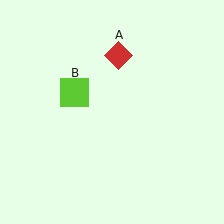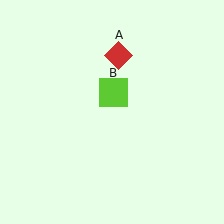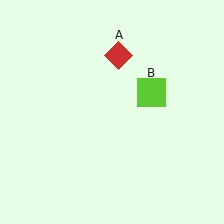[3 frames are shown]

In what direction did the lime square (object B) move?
The lime square (object B) moved right.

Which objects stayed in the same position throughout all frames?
Red diamond (object A) remained stationary.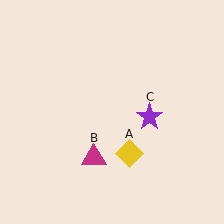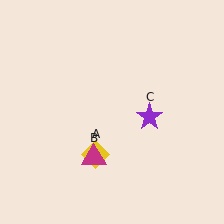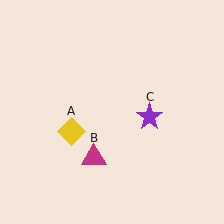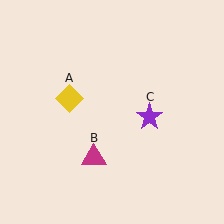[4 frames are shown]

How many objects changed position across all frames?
1 object changed position: yellow diamond (object A).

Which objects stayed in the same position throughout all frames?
Magenta triangle (object B) and purple star (object C) remained stationary.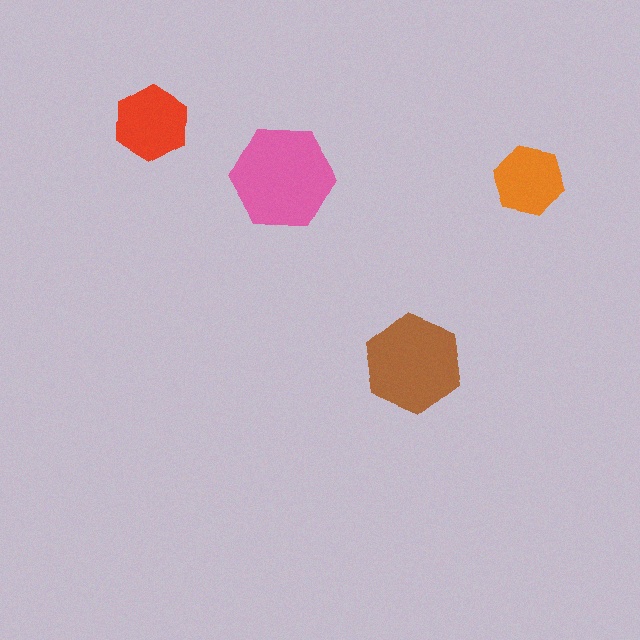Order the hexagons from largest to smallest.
the pink one, the brown one, the red one, the orange one.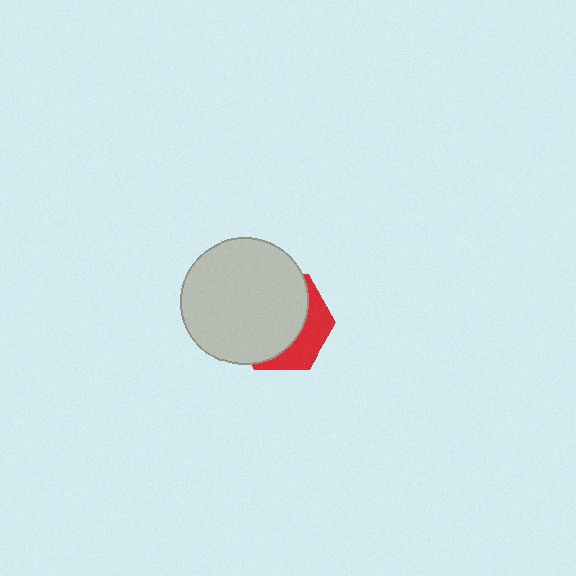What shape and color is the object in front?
The object in front is a light gray circle.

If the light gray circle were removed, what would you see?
You would see the complete red hexagon.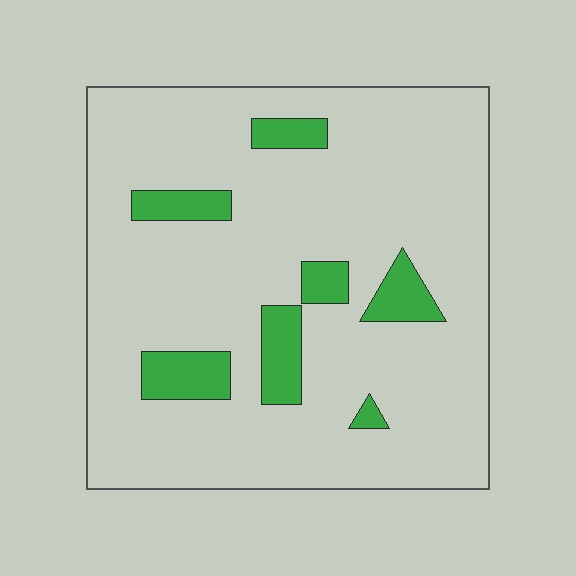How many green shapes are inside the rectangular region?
7.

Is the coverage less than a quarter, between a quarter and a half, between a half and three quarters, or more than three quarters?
Less than a quarter.